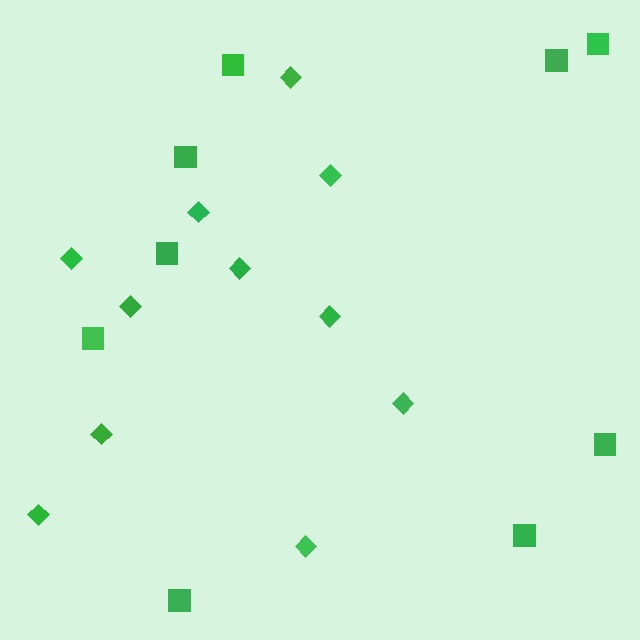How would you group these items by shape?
There are 2 groups: one group of squares (9) and one group of diamonds (11).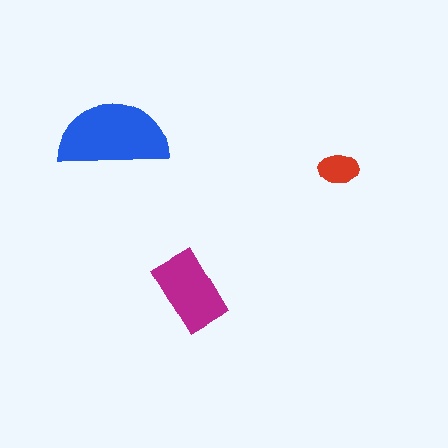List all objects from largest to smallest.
The blue semicircle, the magenta rectangle, the red ellipse.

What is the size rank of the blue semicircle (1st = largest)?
1st.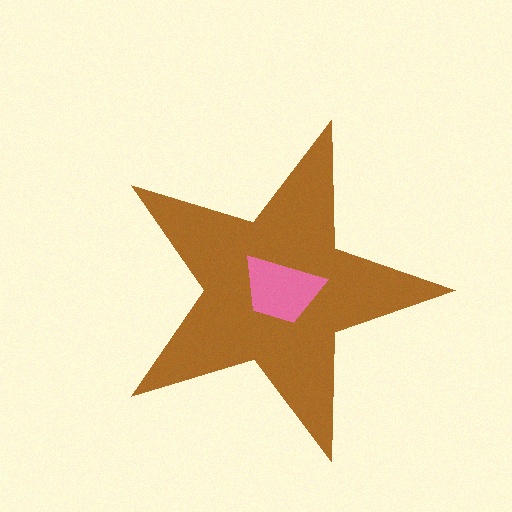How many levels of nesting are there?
2.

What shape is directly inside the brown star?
The pink trapezoid.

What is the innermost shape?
The pink trapezoid.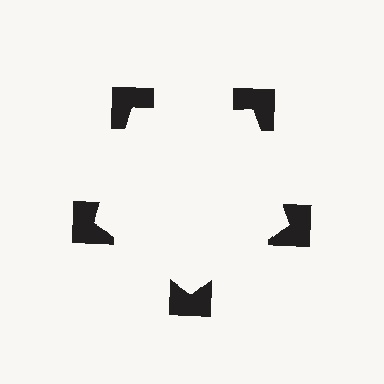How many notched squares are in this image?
There are 5 — one at each vertex of the illusory pentagon.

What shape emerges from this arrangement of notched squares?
An illusory pentagon — its edges are inferred from the aligned wedge cuts in the notched squares, not physically drawn.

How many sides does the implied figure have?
5 sides.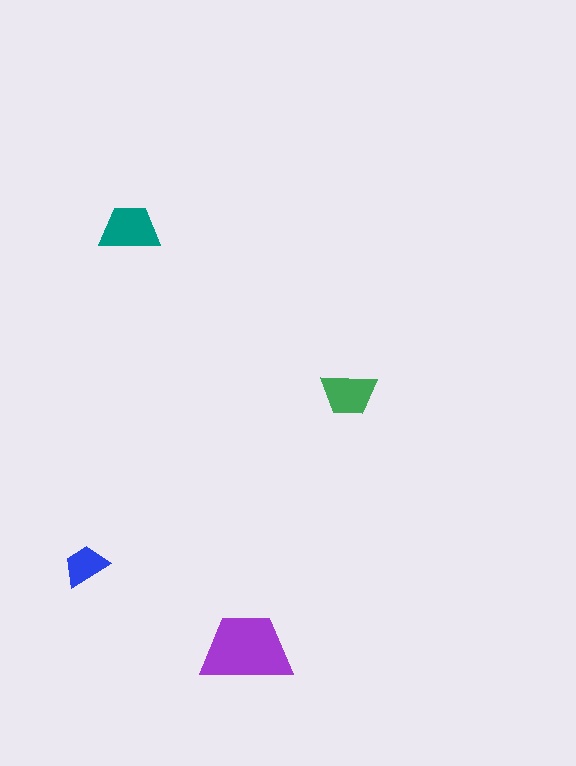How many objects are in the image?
There are 4 objects in the image.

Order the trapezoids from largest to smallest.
the purple one, the teal one, the green one, the blue one.